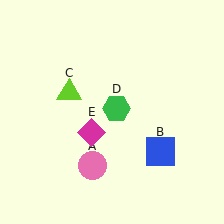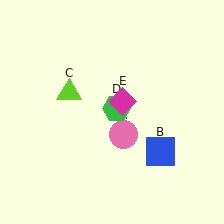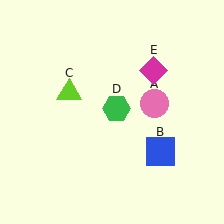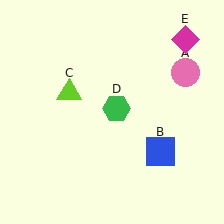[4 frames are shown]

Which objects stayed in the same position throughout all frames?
Blue square (object B) and lime triangle (object C) and green hexagon (object D) remained stationary.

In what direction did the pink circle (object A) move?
The pink circle (object A) moved up and to the right.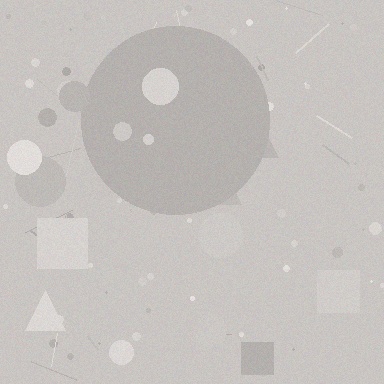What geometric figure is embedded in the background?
A circle is embedded in the background.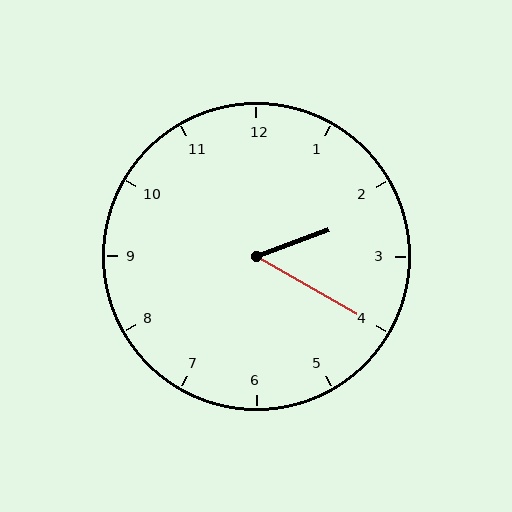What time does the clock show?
2:20.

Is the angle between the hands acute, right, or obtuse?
It is acute.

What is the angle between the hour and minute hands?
Approximately 50 degrees.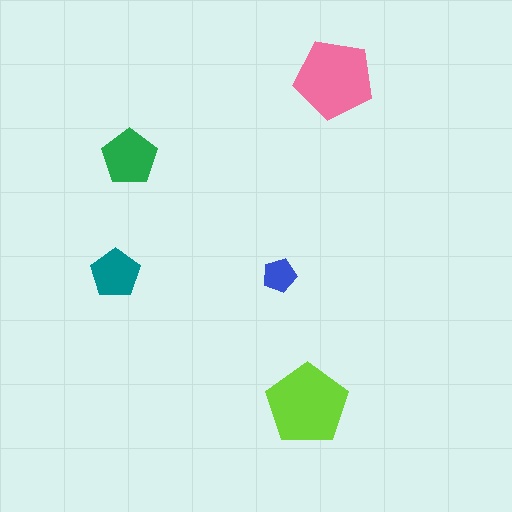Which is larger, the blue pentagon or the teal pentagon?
The teal one.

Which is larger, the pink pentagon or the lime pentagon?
The lime one.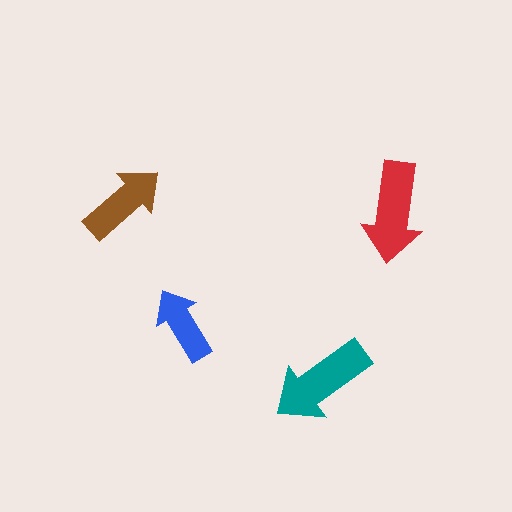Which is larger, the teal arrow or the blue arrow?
The teal one.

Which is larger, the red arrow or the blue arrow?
The red one.